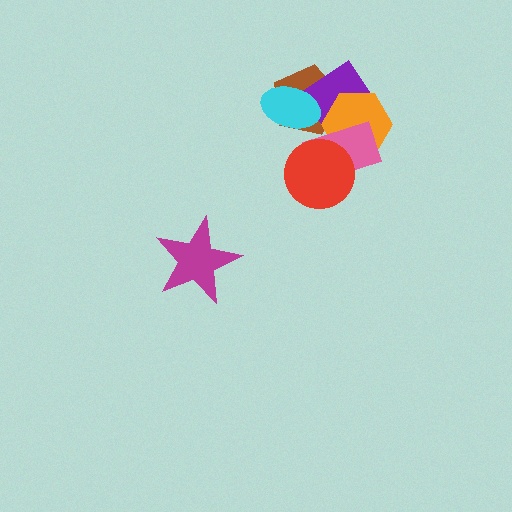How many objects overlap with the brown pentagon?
4 objects overlap with the brown pentagon.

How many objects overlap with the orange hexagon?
4 objects overlap with the orange hexagon.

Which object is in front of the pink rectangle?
The red circle is in front of the pink rectangle.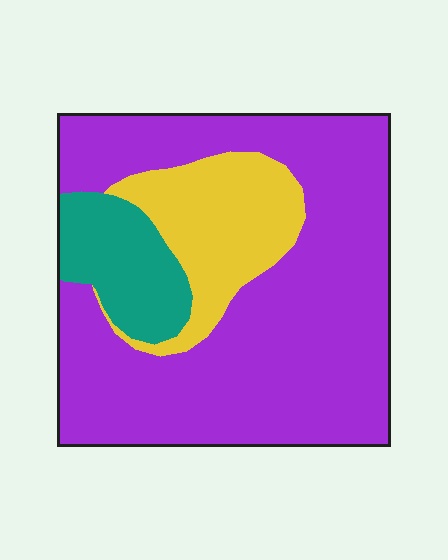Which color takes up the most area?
Purple, at roughly 70%.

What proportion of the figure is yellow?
Yellow takes up between a sixth and a third of the figure.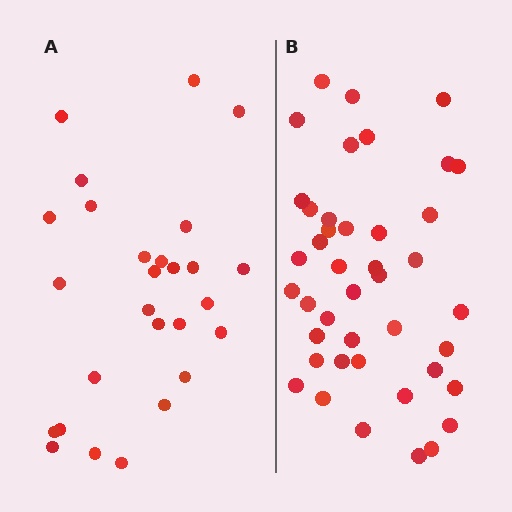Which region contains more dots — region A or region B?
Region B (the right region) has more dots.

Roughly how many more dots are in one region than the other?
Region B has approximately 15 more dots than region A.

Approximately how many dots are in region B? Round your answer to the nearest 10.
About 40 dots. (The exact count is 42, which rounds to 40.)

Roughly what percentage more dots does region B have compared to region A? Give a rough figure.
About 55% more.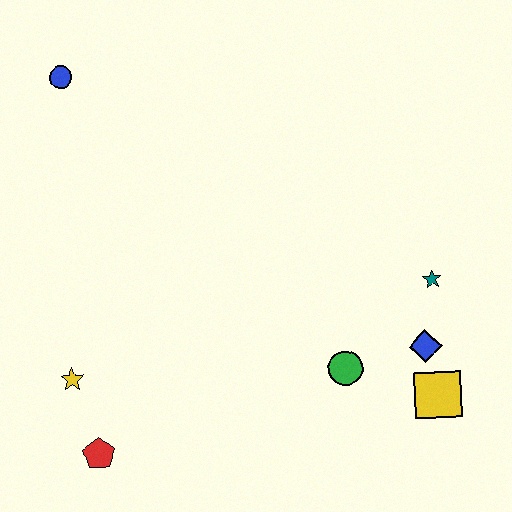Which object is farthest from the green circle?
The blue circle is farthest from the green circle.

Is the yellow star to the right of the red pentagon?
No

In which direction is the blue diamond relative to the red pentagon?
The blue diamond is to the right of the red pentagon.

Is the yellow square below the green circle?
Yes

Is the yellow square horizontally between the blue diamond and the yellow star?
No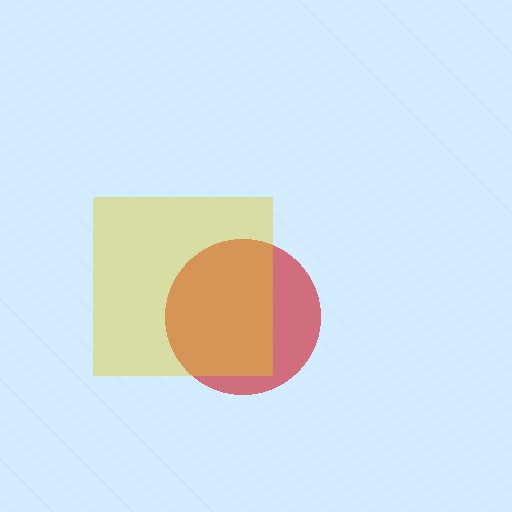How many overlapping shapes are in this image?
There are 2 overlapping shapes in the image.